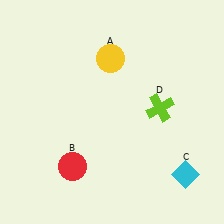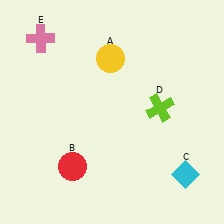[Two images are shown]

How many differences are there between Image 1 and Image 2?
There is 1 difference between the two images.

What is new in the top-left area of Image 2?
A pink cross (E) was added in the top-left area of Image 2.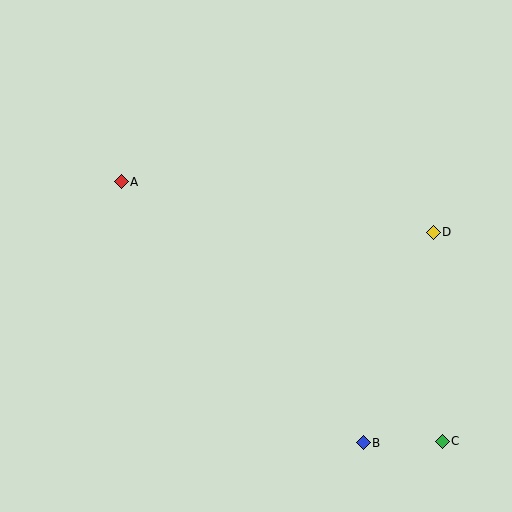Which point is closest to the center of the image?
Point A at (121, 182) is closest to the center.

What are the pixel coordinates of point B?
Point B is at (363, 443).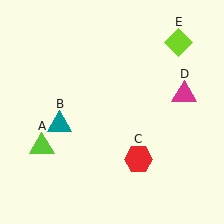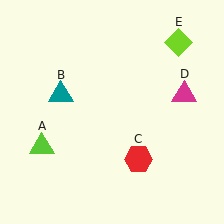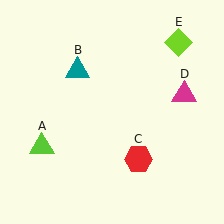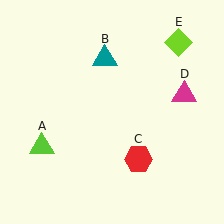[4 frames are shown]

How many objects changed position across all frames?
1 object changed position: teal triangle (object B).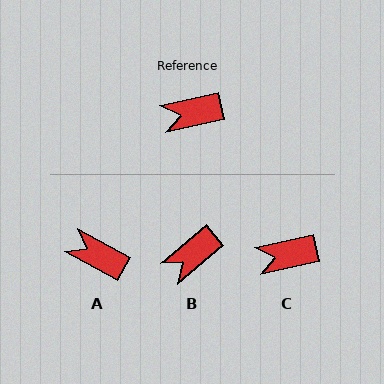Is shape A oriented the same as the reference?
No, it is off by about 42 degrees.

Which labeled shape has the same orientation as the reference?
C.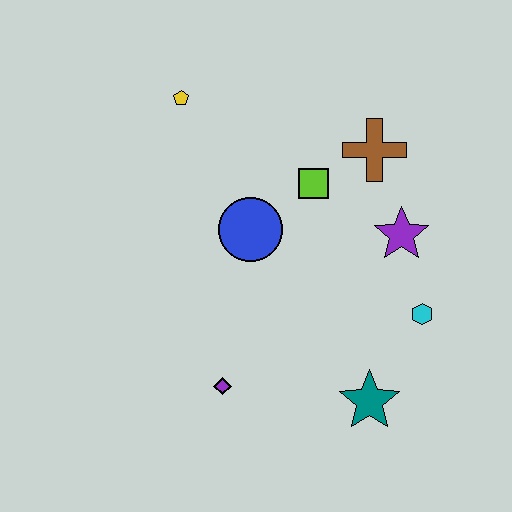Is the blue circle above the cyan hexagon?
Yes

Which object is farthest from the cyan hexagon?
The yellow pentagon is farthest from the cyan hexagon.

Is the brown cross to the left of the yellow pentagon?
No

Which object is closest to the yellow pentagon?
The blue circle is closest to the yellow pentagon.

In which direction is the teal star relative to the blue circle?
The teal star is below the blue circle.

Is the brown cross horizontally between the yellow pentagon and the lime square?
No